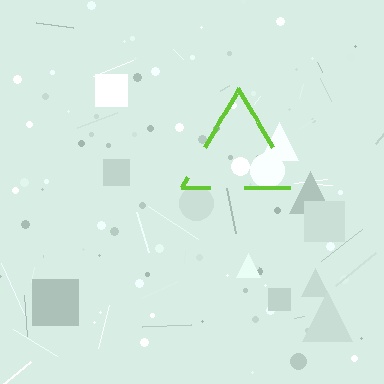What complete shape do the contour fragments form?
The contour fragments form a triangle.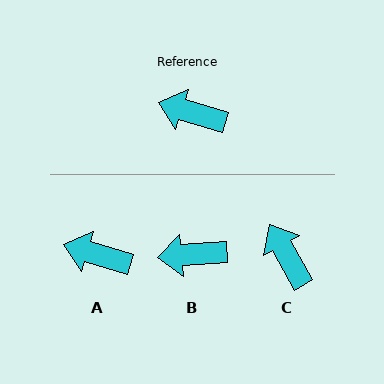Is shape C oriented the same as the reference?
No, it is off by about 43 degrees.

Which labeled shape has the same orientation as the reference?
A.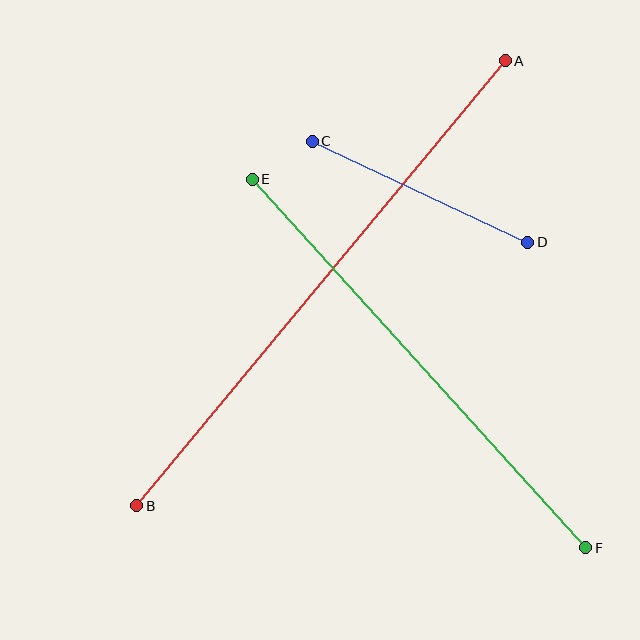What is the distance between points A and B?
The distance is approximately 578 pixels.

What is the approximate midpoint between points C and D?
The midpoint is at approximately (420, 192) pixels.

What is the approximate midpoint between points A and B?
The midpoint is at approximately (321, 283) pixels.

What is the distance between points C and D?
The distance is approximately 238 pixels.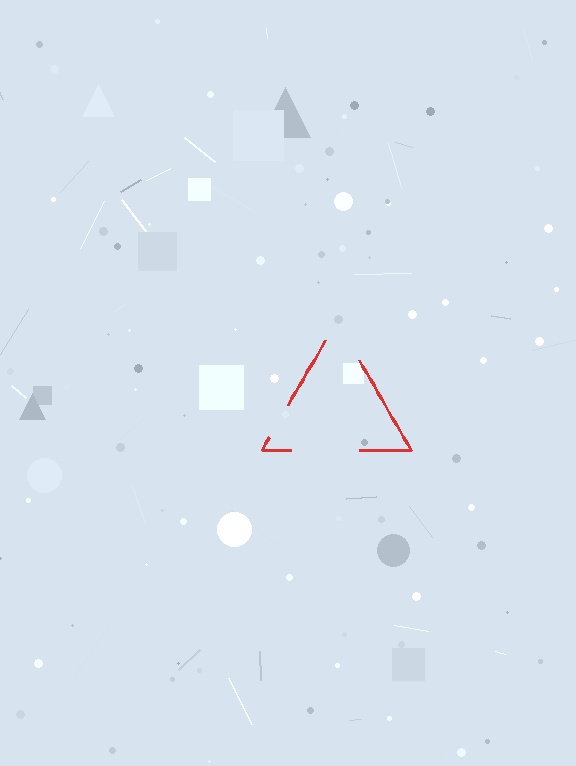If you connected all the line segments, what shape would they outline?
They would outline a triangle.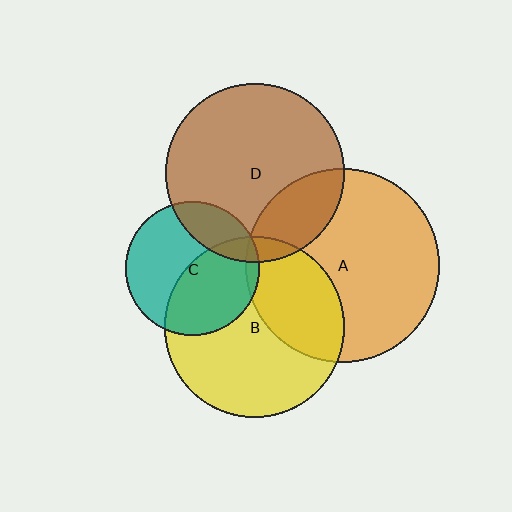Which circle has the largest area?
Circle A (orange).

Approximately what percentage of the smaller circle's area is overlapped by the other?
Approximately 20%.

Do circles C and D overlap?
Yes.